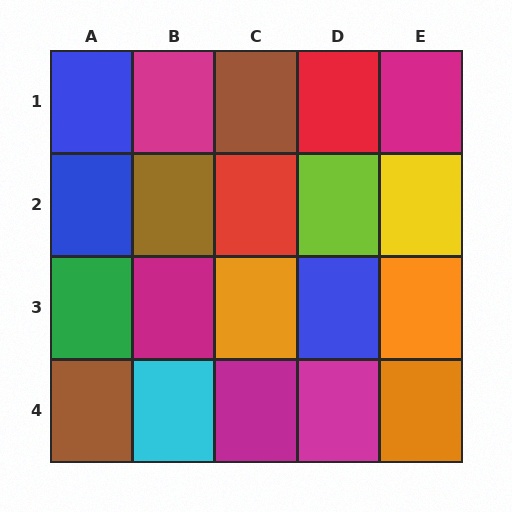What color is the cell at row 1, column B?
Magenta.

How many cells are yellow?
1 cell is yellow.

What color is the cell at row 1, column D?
Red.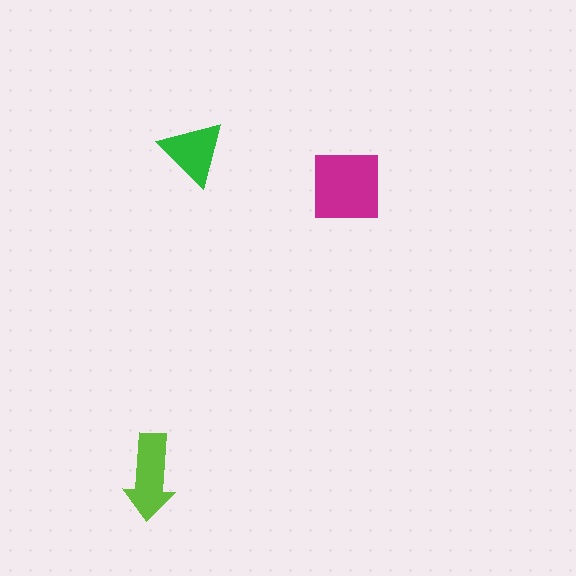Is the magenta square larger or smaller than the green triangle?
Larger.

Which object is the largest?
The magenta square.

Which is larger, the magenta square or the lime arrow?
The magenta square.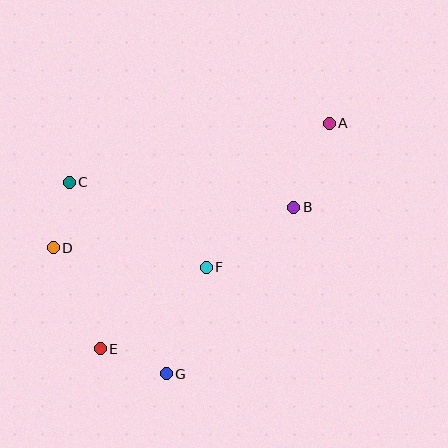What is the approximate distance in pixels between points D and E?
The distance between D and E is approximately 111 pixels.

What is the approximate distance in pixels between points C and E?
The distance between C and E is approximately 169 pixels.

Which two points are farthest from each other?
Points A and E are farthest from each other.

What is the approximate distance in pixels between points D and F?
The distance between D and F is approximately 155 pixels.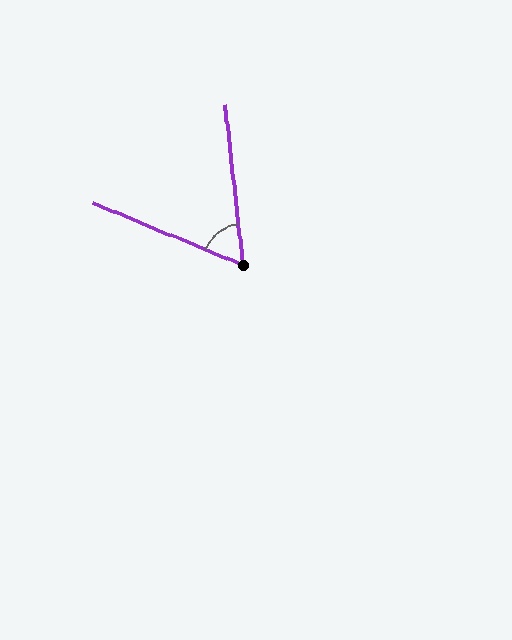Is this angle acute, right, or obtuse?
It is acute.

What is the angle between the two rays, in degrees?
Approximately 61 degrees.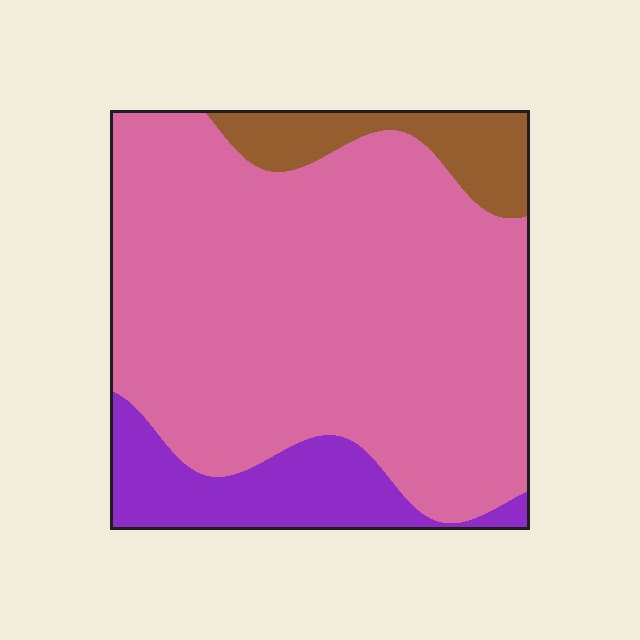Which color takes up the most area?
Pink, at roughly 75%.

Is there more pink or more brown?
Pink.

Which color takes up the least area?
Brown, at roughly 10%.